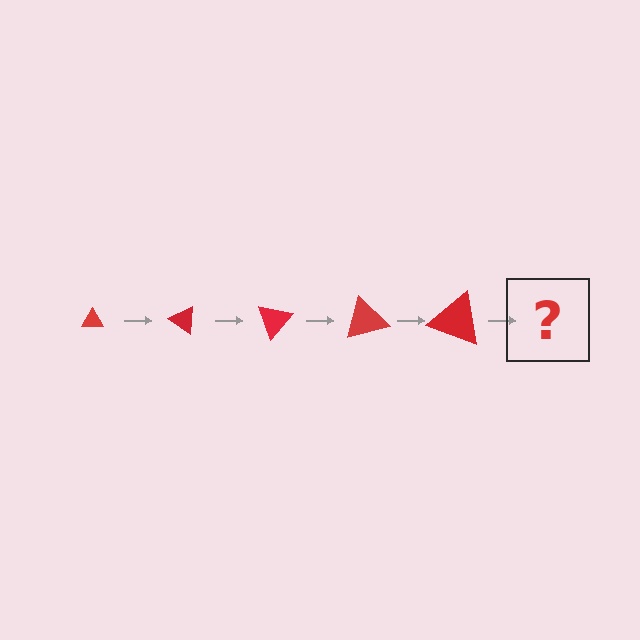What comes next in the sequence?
The next element should be a triangle, larger than the previous one and rotated 175 degrees from the start.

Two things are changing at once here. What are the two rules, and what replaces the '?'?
The two rules are that the triangle grows larger each step and it rotates 35 degrees each step. The '?' should be a triangle, larger than the previous one and rotated 175 degrees from the start.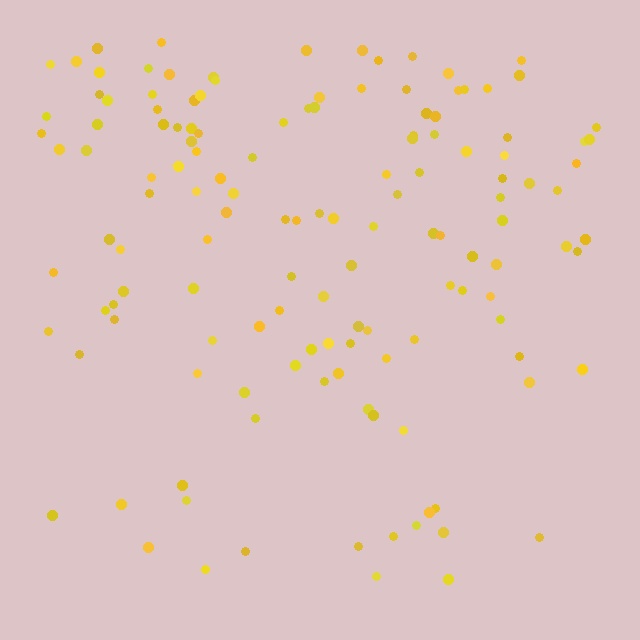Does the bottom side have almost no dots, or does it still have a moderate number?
Still a moderate number, just noticeably fewer than the top.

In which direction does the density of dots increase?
From bottom to top, with the top side densest.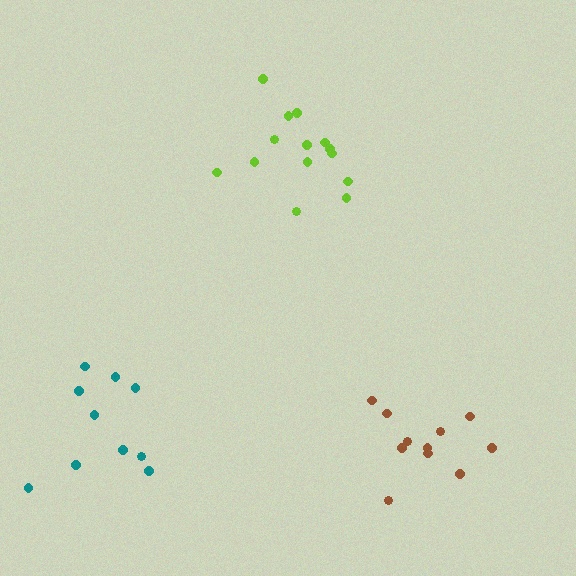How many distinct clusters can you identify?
There are 3 distinct clusters.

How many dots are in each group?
Group 1: 14 dots, Group 2: 10 dots, Group 3: 11 dots (35 total).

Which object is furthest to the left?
The teal cluster is leftmost.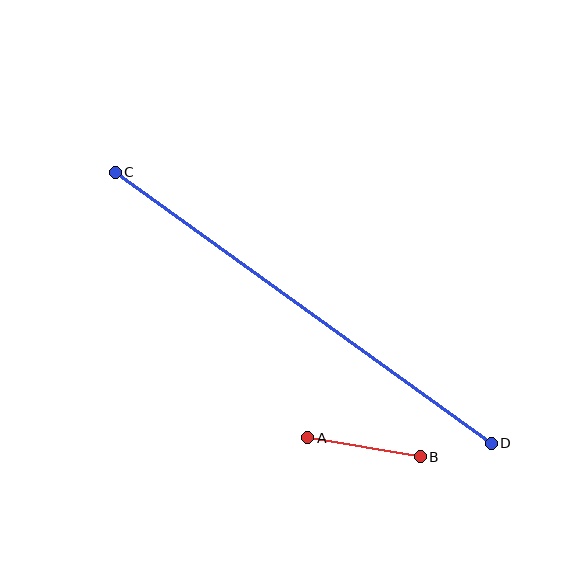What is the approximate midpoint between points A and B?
The midpoint is at approximately (364, 447) pixels.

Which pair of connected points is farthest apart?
Points C and D are farthest apart.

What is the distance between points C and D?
The distance is approximately 464 pixels.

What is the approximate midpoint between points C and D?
The midpoint is at approximately (303, 308) pixels.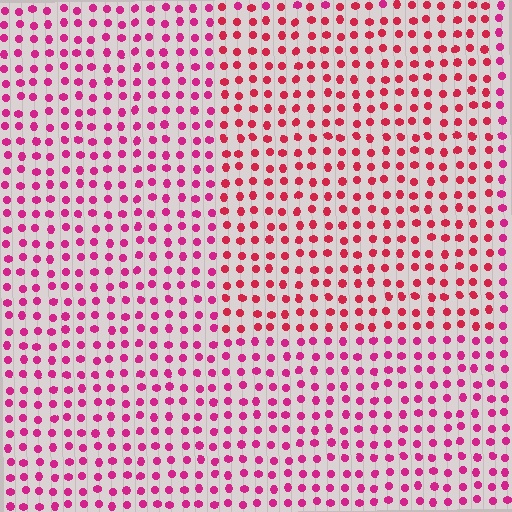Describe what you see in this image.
The image is filled with small magenta elements in a uniform arrangement. A rectangle-shaped region is visible where the elements are tinted to a slightly different hue, forming a subtle color boundary.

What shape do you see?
I see a rectangle.